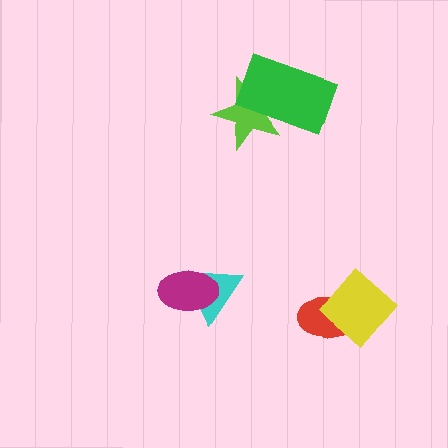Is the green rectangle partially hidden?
No, no other shape covers it.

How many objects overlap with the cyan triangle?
1 object overlaps with the cyan triangle.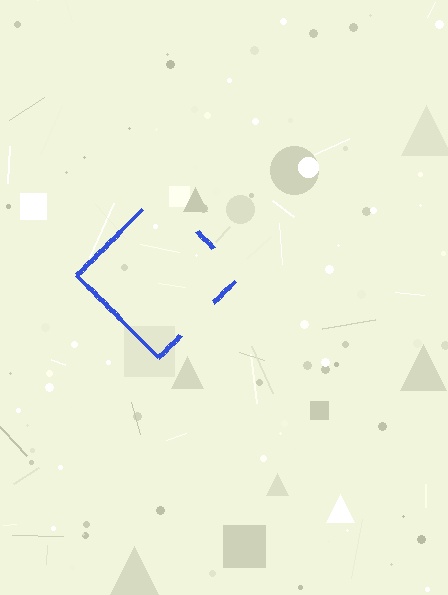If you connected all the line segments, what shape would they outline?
They would outline a diamond.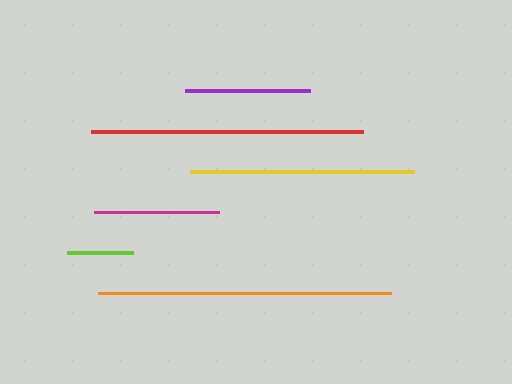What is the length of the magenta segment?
The magenta segment is approximately 125 pixels long.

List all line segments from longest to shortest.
From longest to shortest: orange, red, yellow, purple, magenta, lime.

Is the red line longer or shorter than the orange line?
The orange line is longer than the red line.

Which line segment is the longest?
The orange line is the longest at approximately 293 pixels.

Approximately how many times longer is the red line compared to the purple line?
The red line is approximately 2.2 times the length of the purple line.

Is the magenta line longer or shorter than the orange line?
The orange line is longer than the magenta line.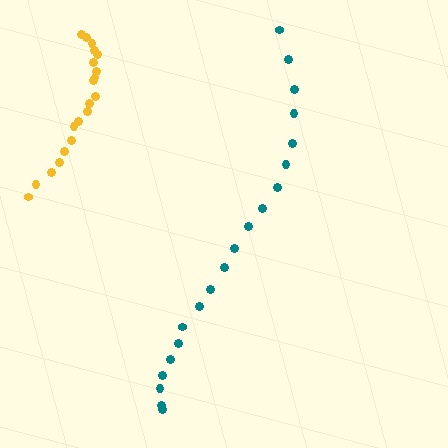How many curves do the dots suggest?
There are 2 distinct paths.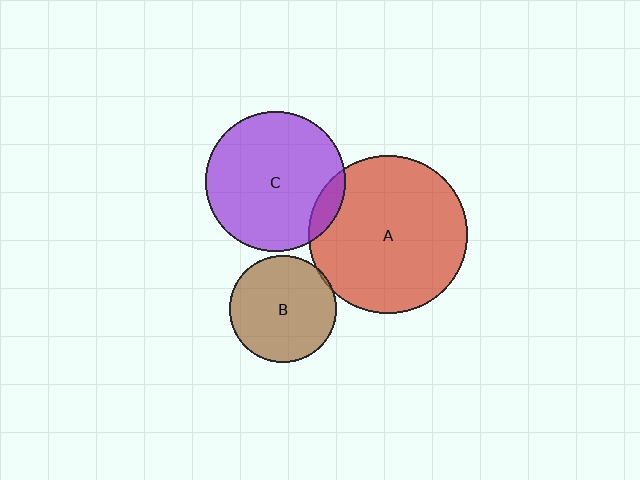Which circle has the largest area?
Circle A (red).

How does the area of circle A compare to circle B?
Approximately 2.2 times.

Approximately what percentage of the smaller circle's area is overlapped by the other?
Approximately 5%.